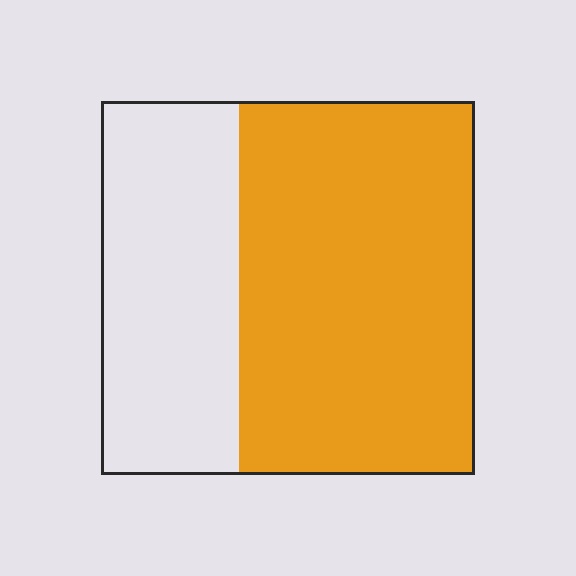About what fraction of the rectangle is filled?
About five eighths (5/8).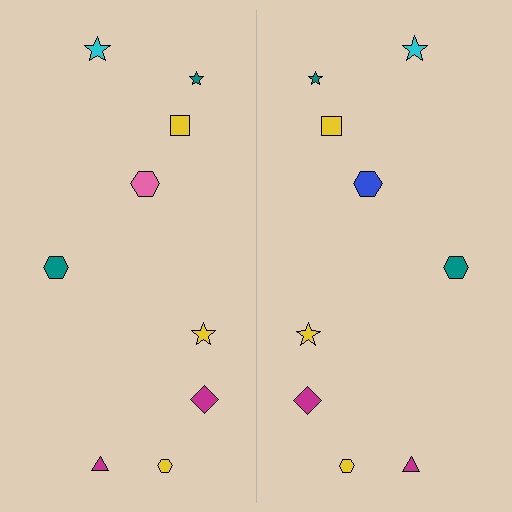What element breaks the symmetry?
The blue hexagon on the right side breaks the symmetry — its mirror counterpart is pink.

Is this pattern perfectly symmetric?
No, the pattern is not perfectly symmetric. The blue hexagon on the right side breaks the symmetry — its mirror counterpart is pink.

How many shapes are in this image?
There are 18 shapes in this image.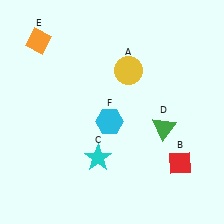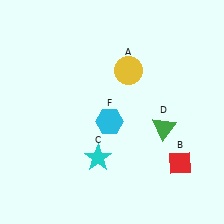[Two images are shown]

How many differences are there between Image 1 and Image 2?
There is 1 difference between the two images.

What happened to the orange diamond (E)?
The orange diamond (E) was removed in Image 2. It was in the top-left area of Image 1.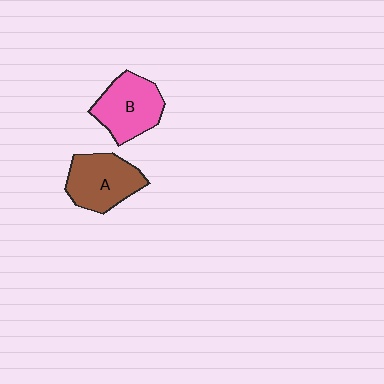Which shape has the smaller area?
Shape B (pink).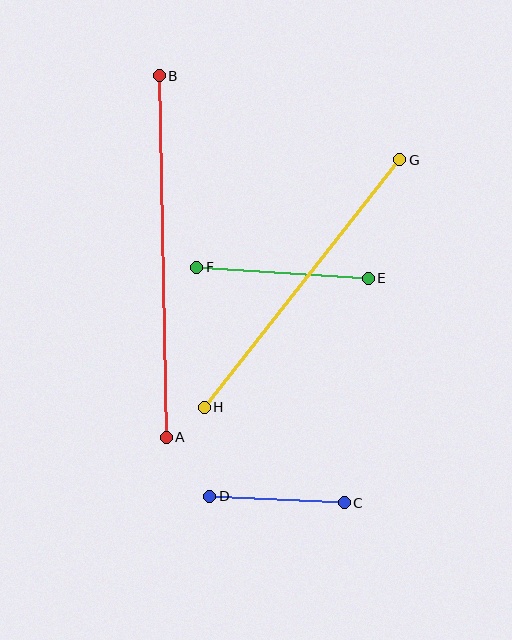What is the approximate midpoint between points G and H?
The midpoint is at approximately (302, 284) pixels.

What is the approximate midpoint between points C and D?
The midpoint is at approximately (277, 499) pixels.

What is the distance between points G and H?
The distance is approximately 315 pixels.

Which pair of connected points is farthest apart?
Points A and B are farthest apart.